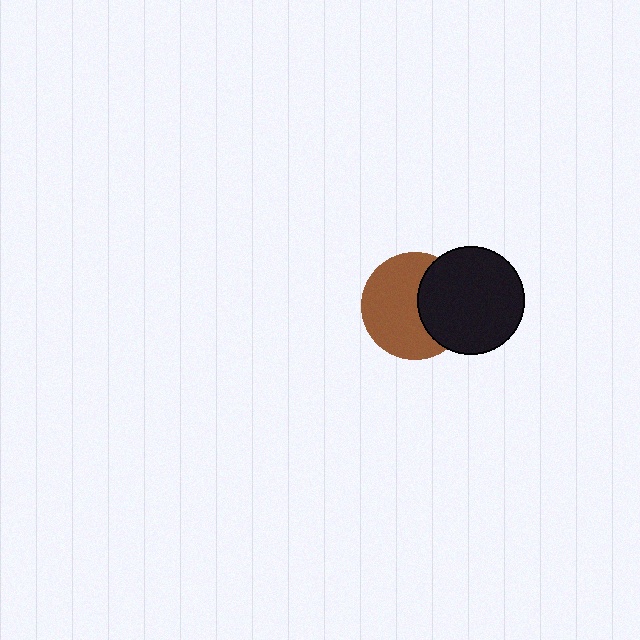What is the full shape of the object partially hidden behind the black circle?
The partially hidden object is a brown circle.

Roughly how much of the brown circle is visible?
About half of it is visible (roughly 63%).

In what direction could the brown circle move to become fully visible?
The brown circle could move left. That would shift it out from behind the black circle entirely.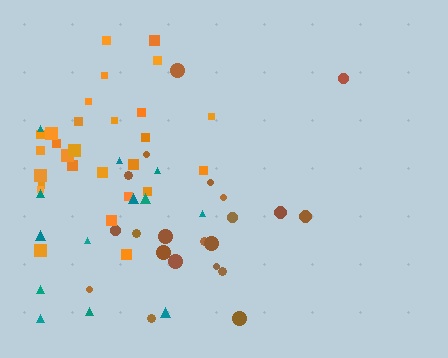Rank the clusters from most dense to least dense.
orange, brown, teal.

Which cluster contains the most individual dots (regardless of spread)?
Orange (28).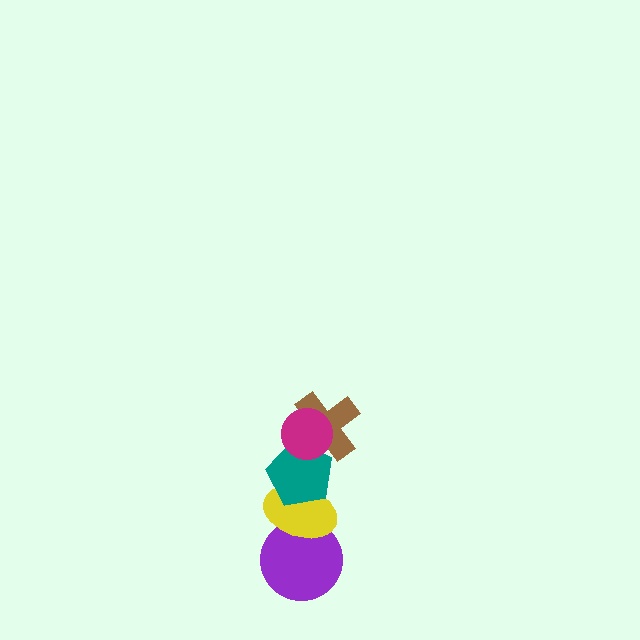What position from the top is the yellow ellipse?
The yellow ellipse is 4th from the top.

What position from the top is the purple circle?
The purple circle is 5th from the top.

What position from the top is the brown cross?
The brown cross is 2nd from the top.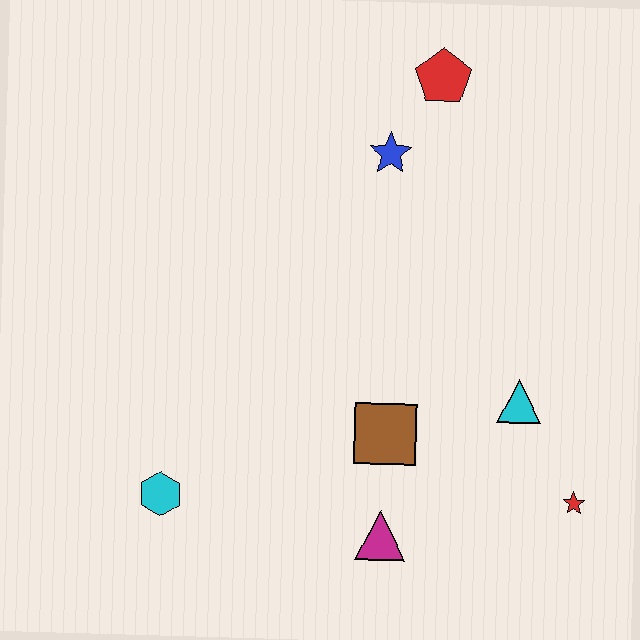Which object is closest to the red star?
The cyan triangle is closest to the red star.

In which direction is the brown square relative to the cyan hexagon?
The brown square is to the right of the cyan hexagon.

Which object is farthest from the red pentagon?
The cyan hexagon is farthest from the red pentagon.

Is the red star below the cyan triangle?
Yes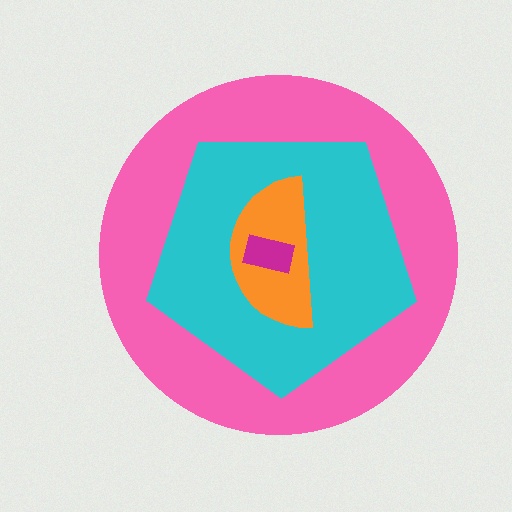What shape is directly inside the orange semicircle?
The magenta rectangle.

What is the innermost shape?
The magenta rectangle.